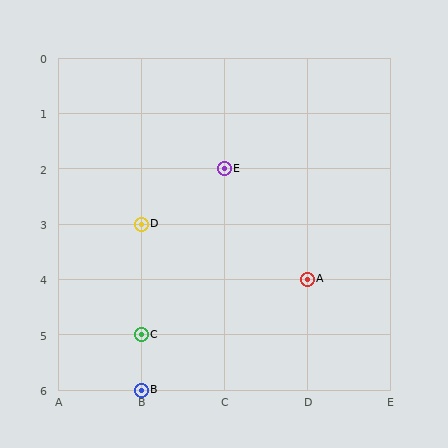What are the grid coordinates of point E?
Point E is at grid coordinates (C, 2).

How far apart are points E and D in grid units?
Points E and D are 1 column and 1 row apart (about 1.4 grid units diagonally).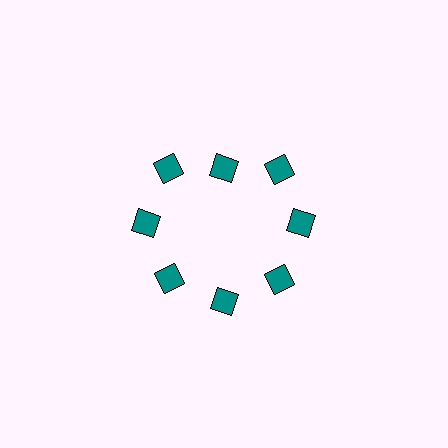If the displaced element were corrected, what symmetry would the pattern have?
It would have 8-fold rotational symmetry — the pattern would map onto itself every 45 degrees.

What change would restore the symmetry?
The symmetry would be restored by moving it outward, back onto the ring so that all 8 diamonds sit at equal angles and equal distance from the center.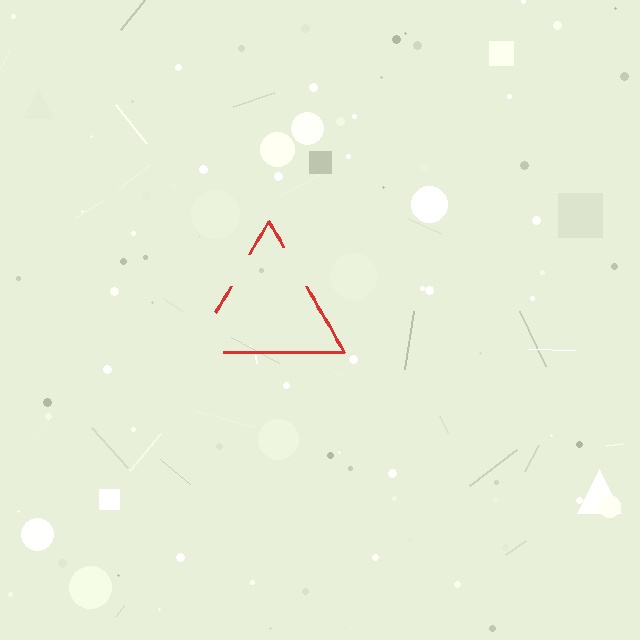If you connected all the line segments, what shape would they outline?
They would outline a triangle.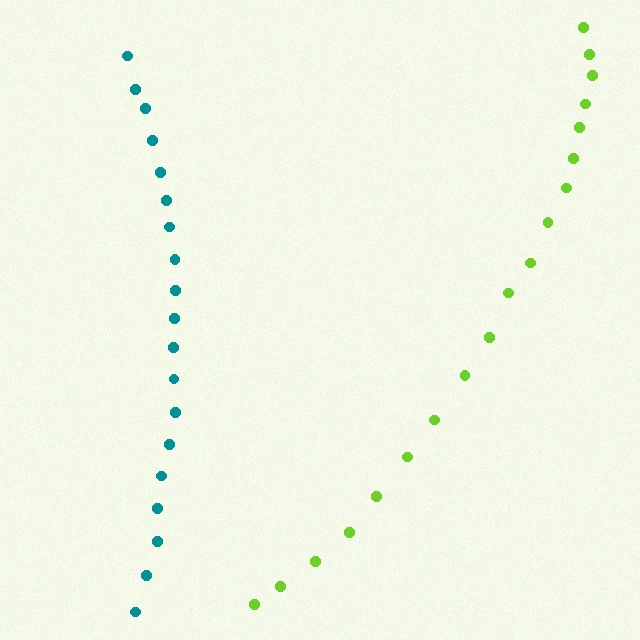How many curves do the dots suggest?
There are 2 distinct paths.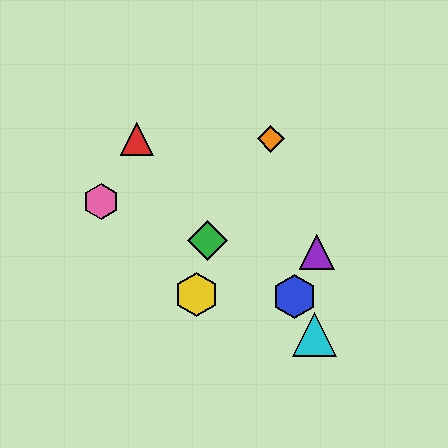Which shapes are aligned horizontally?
The red triangle, the orange diamond are aligned horizontally.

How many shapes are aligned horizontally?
2 shapes (the red triangle, the orange diamond) are aligned horizontally.